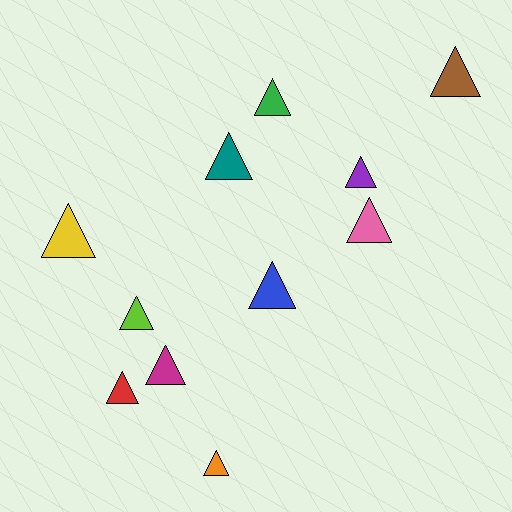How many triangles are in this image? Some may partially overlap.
There are 11 triangles.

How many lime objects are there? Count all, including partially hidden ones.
There is 1 lime object.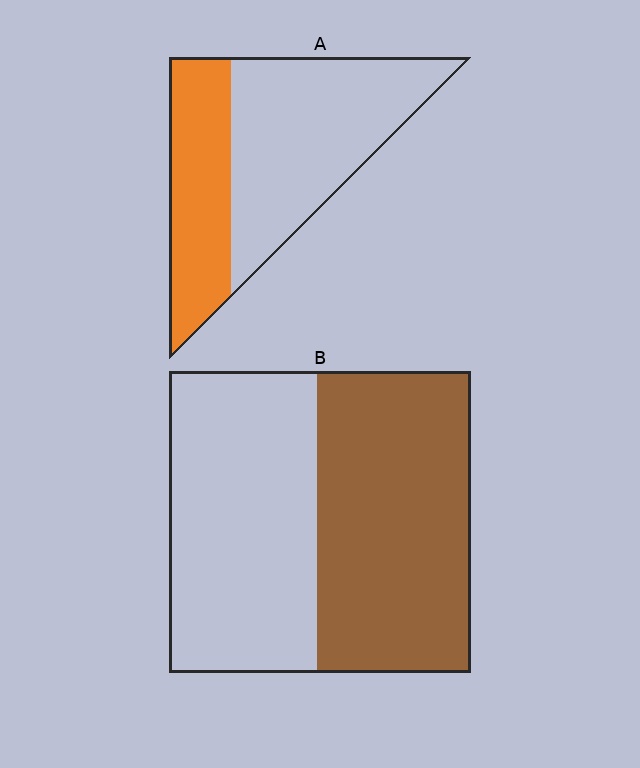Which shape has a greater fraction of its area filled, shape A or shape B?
Shape B.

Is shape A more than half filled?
No.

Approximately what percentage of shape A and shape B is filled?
A is approximately 35% and B is approximately 50%.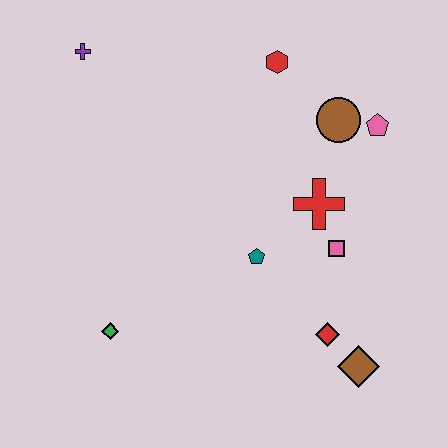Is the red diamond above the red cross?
No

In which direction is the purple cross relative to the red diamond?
The purple cross is above the red diamond.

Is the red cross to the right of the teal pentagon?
Yes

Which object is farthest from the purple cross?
The brown diamond is farthest from the purple cross.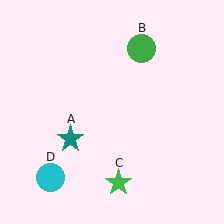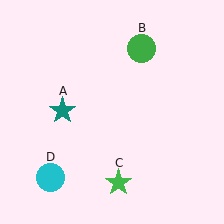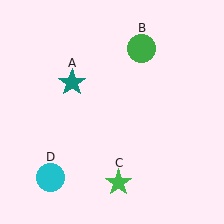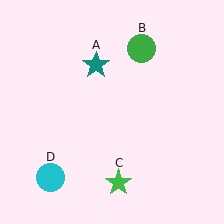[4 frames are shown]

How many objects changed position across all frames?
1 object changed position: teal star (object A).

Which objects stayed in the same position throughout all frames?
Green circle (object B) and green star (object C) and cyan circle (object D) remained stationary.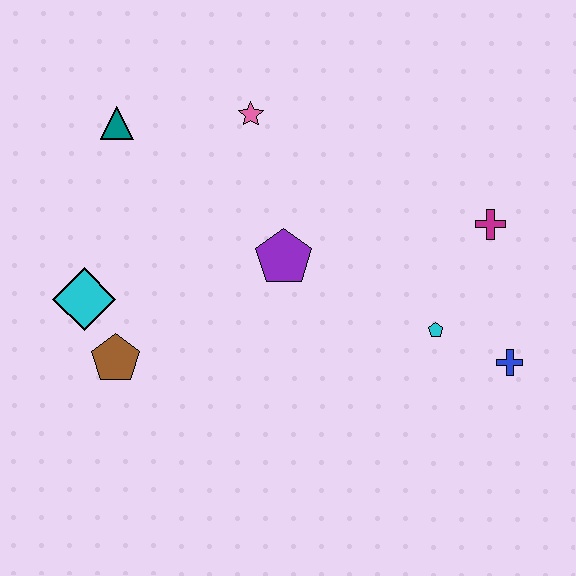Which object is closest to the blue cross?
The cyan pentagon is closest to the blue cross.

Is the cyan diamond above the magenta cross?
No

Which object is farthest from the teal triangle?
The blue cross is farthest from the teal triangle.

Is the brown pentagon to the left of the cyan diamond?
No